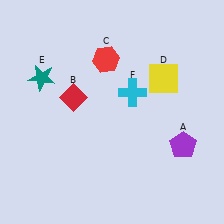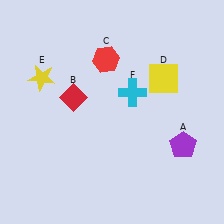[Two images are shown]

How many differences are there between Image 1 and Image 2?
There is 1 difference between the two images.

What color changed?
The star (E) changed from teal in Image 1 to yellow in Image 2.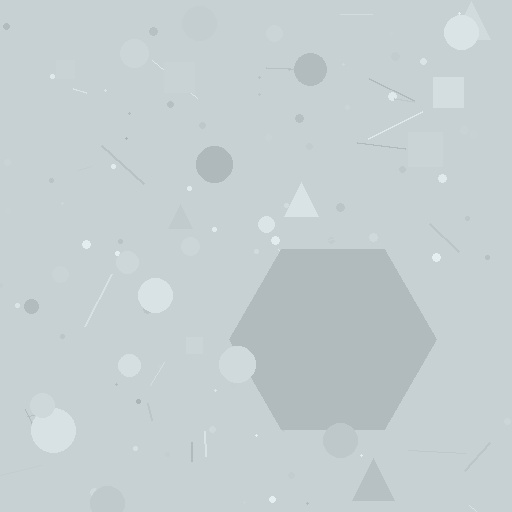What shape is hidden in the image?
A hexagon is hidden in the image.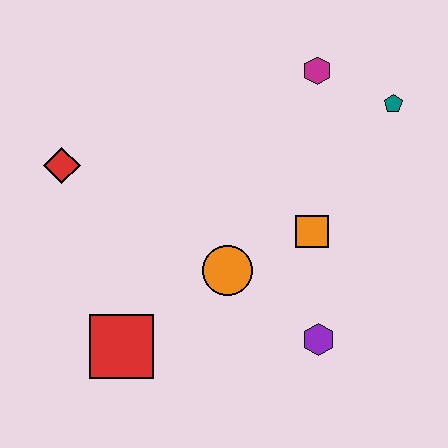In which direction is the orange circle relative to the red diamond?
The orange circle is to the right of the red diamond.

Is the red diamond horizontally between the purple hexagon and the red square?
No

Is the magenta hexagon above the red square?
Yes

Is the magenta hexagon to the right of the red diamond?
Yes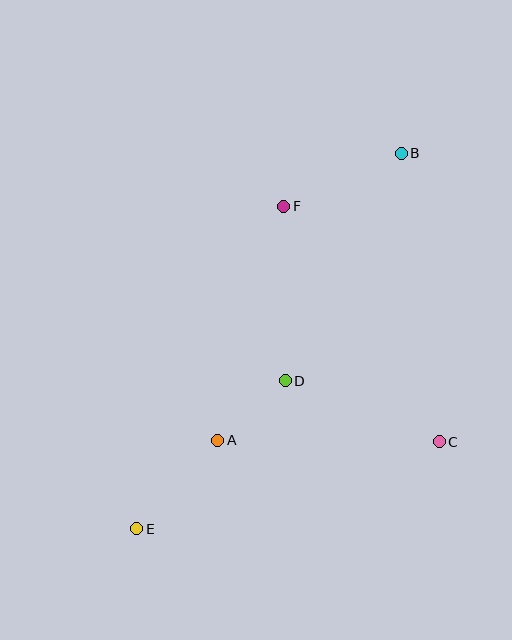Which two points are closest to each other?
Points A and D are closest to each other.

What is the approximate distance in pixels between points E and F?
The distance between E and F is approximately 355 pixels.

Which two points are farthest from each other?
Points B and E are farthest from each other.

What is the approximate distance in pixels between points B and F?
The distance between B and F is approximately 129 pixels.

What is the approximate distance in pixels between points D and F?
The distance between D and F is approximately 175 pixels.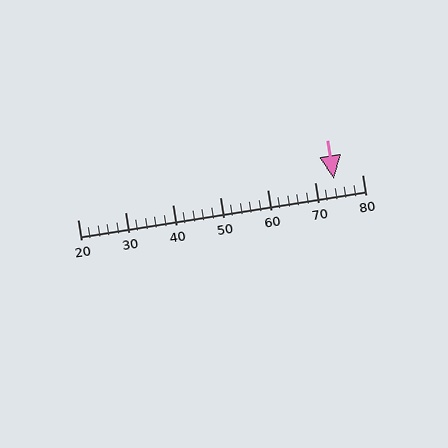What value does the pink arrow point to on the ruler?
The pink arrow points to approximately 74.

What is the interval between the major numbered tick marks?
The major tick marks are spaced 10 units apart.